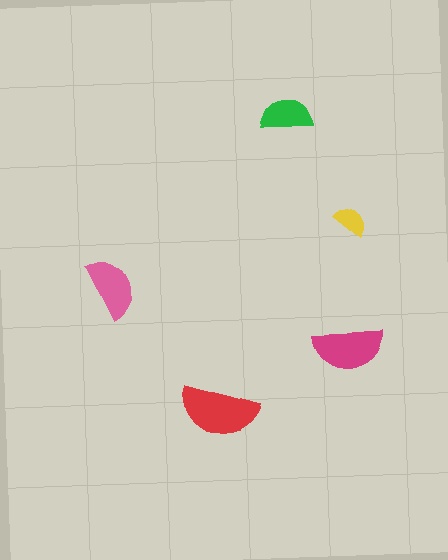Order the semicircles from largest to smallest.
the red one, the magenta one, the pink one, the green one, the yellow one.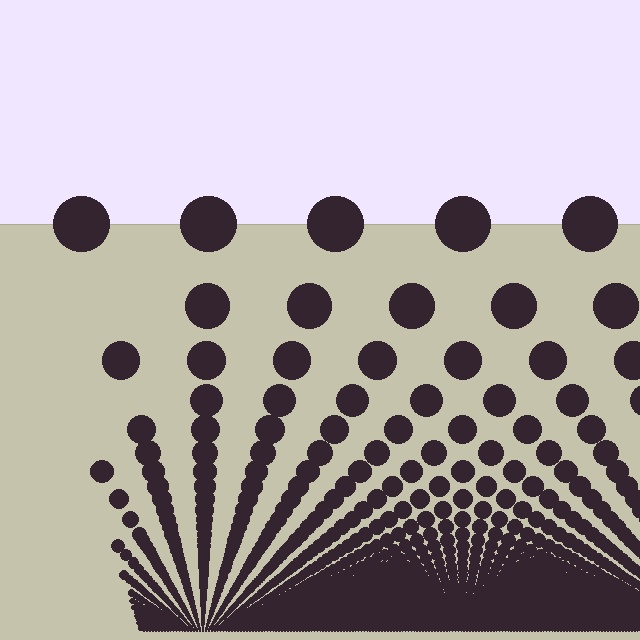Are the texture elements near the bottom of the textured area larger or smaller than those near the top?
Smaller. The gradient is inverted — elements near the bottom are smaller and denser.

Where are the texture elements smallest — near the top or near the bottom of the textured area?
Near the bottom.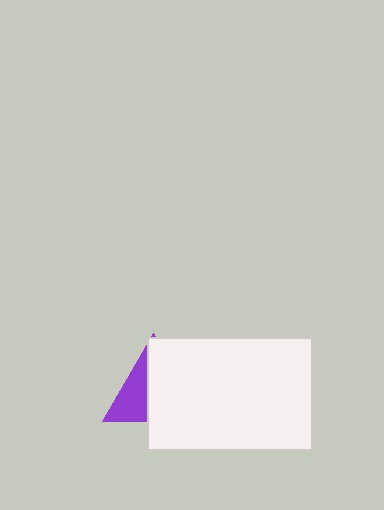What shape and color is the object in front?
The object in front is a white rectangle.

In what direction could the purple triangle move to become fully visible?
The purple triangle could move left. That would shift it out from behind the white rectangle entirely.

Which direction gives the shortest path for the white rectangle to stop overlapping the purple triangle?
Moving right gives the shortest separation.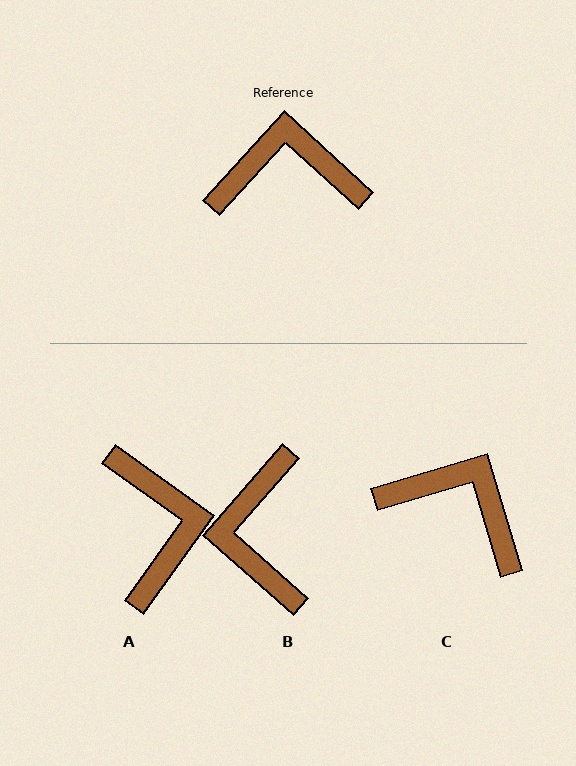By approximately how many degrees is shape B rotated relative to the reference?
Approximately 91 degrees counter-clockwise.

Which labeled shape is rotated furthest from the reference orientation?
B, about 91 degrees away.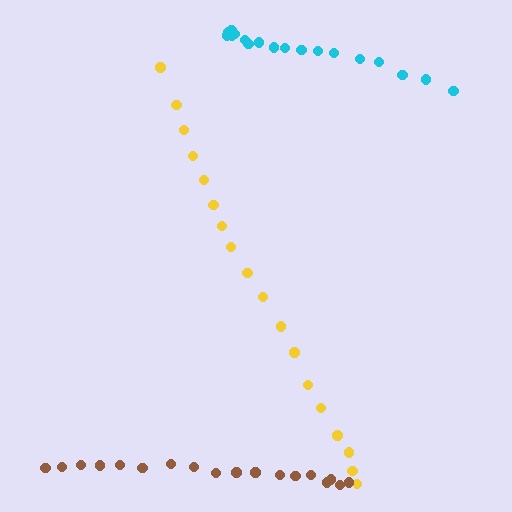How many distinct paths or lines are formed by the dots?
There are 3 distinct paths.